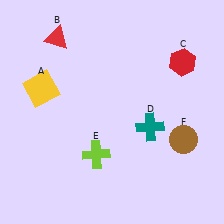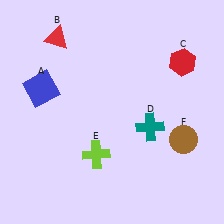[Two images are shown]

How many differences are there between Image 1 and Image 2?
There is 1 difference between the two images.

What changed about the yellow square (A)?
In Image 1, A is yellow. In Image 2, it changed to blue.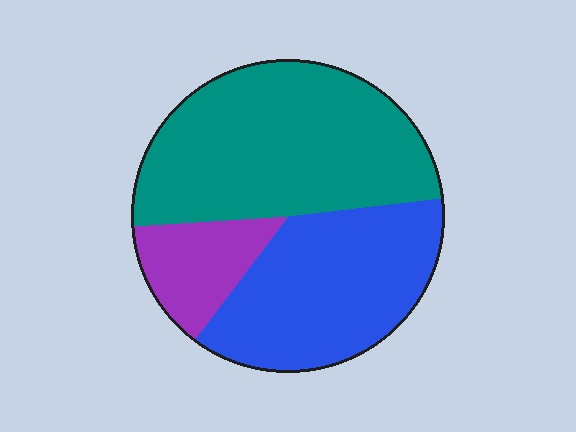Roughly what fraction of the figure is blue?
Blue takes up between a quarter and a half of the figure.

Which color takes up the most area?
Teal, at roughly 50%.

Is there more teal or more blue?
Teal.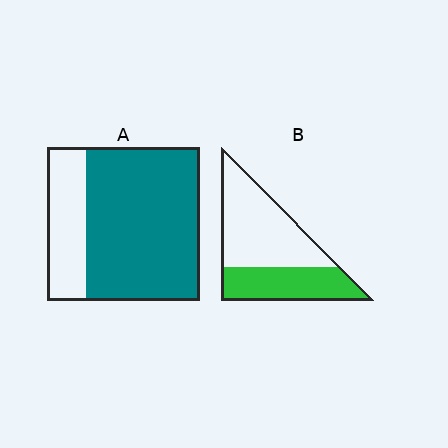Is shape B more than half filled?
No.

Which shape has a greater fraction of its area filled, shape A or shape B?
Shape A.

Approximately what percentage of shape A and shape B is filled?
A is approximately 75% and B is approximately 40%.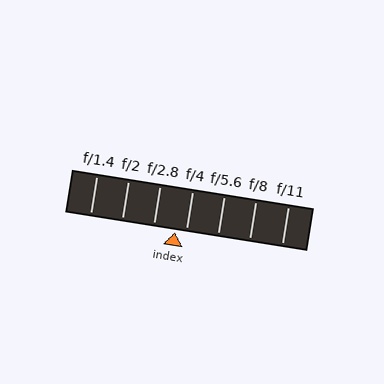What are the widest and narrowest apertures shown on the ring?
The widest aperture shown is f/1.4 and the narrowest is f/11.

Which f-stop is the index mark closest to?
The index mark is closest to f/4.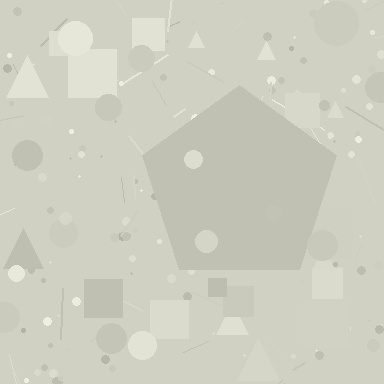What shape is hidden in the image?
A pentagon is hidden in the image.